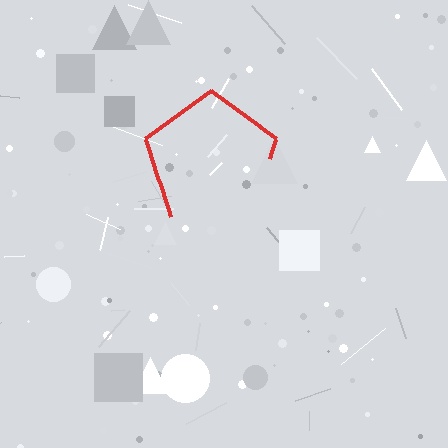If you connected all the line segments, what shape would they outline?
They would outline a pentagon.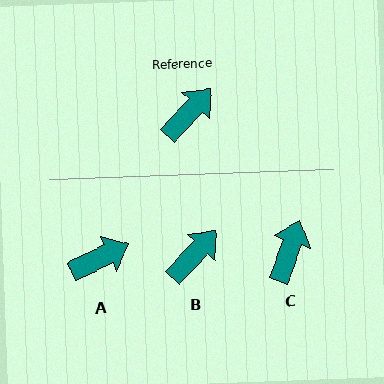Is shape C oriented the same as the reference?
No, it is off by about 24 degrees.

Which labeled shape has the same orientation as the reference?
B.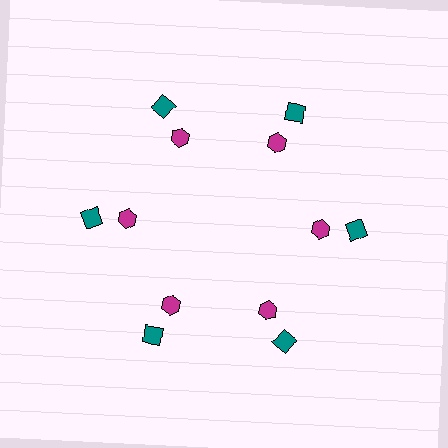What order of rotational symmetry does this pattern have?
This pattern has 6-fold rotational symmetry.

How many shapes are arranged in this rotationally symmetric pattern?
There are 12 shapes, arranged in 6 groups of 2.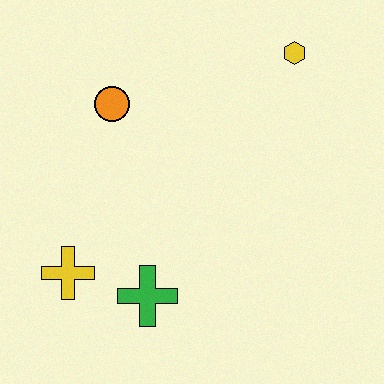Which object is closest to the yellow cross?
The green cross is closest to the yellow cross.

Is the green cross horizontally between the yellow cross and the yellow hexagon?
Yes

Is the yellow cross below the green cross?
No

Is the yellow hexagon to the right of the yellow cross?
Yes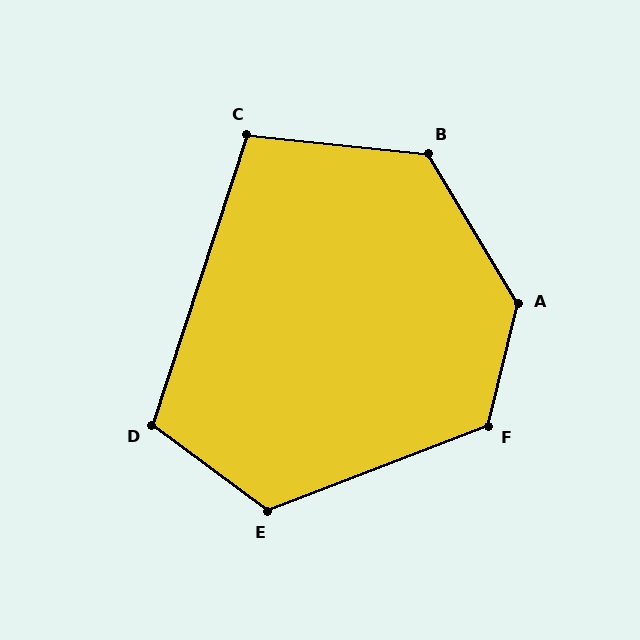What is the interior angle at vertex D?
Approximately 109 degrees (obtuse).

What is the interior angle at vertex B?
Approximately 126 degrees (obtuse).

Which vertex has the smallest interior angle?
C, at approximately 102 degrees.